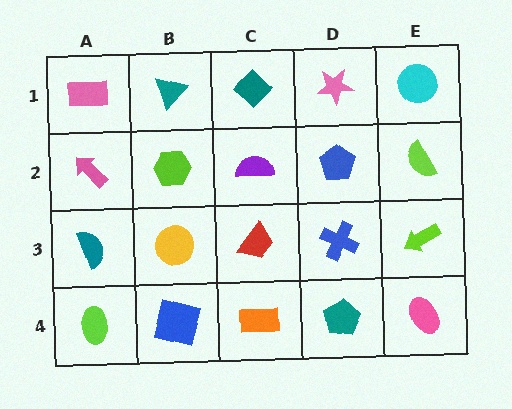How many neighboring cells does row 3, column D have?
4.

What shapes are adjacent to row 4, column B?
A yellow circle (row 3, column B), a lime ellipse (row 4, column A), an orange rectangle (row 4, column C).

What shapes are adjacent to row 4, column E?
A lime arrow (row 3, column E), a teal pentagon (row 4, column D).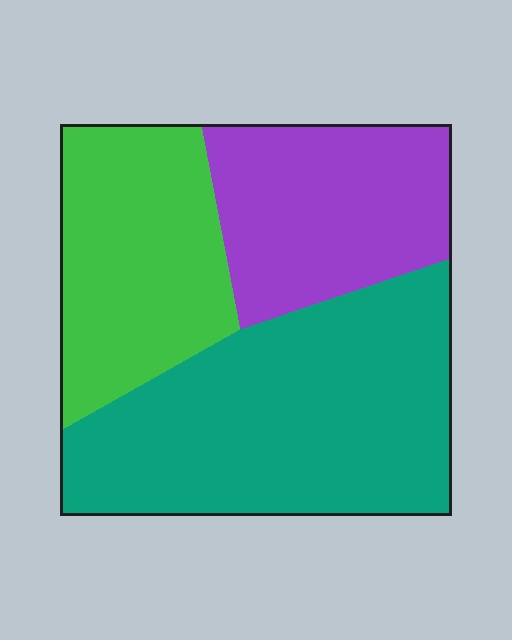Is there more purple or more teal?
Teal.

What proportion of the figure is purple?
Purple covers 26% of the figure.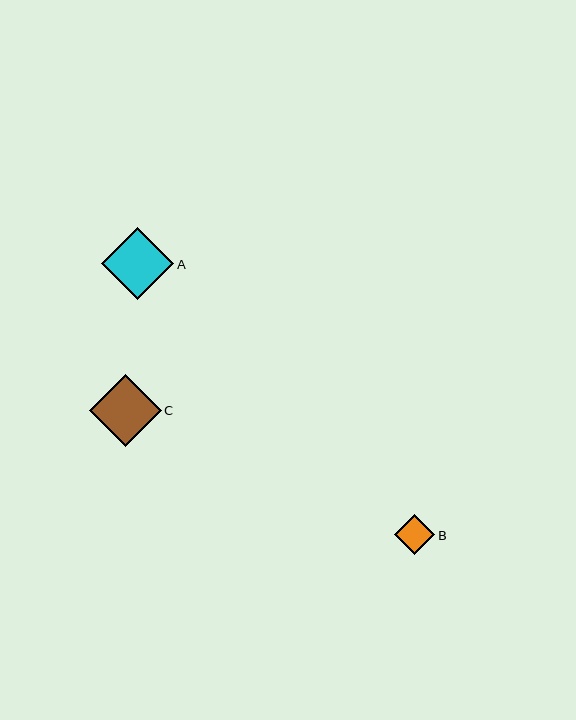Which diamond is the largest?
Diamond A is the largest with a size of approximately 72 pixels.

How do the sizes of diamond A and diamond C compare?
Diamond A and diamond C are approximately the same size.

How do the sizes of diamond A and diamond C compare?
Diamond A and diamond C are approximately the same size.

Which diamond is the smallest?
Diamond B is the smallest with a size of approximately 40 pixels.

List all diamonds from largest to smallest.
From largest to smallest: A, C, B.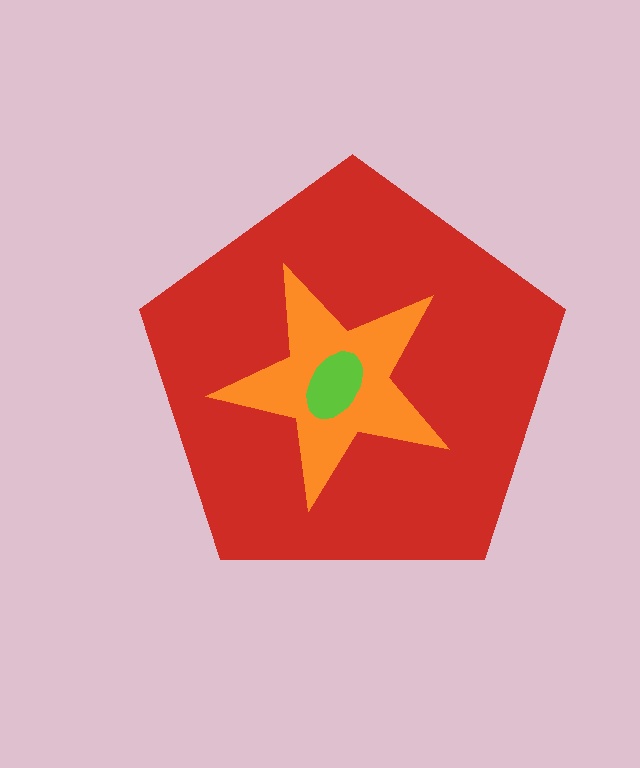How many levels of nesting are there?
3.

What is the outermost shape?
The red pentagon.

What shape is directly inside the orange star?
The lime ellipse.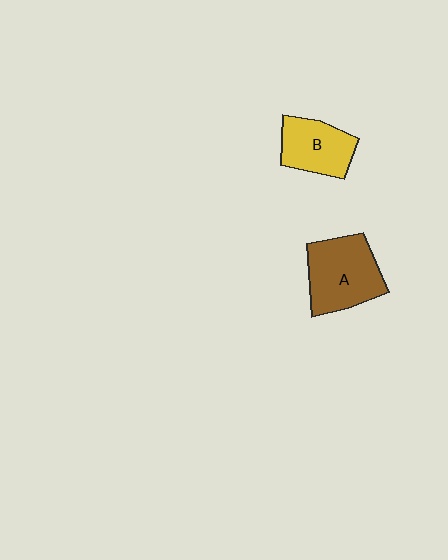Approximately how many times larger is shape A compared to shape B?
Approximately 1.3 times.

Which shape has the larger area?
Shape A (brown).